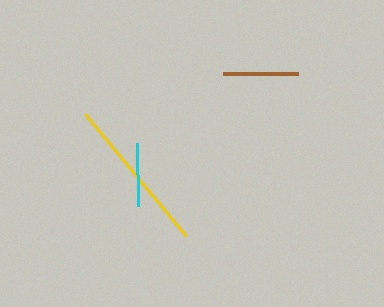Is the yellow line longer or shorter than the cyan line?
The yellow line is longer than the cyan line.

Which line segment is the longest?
The yellow line is the longest at approximately 158 pixels.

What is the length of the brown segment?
The brown segment is approximately 75 pixels long.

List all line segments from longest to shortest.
From longest to shortest: yellow, brown, cyan.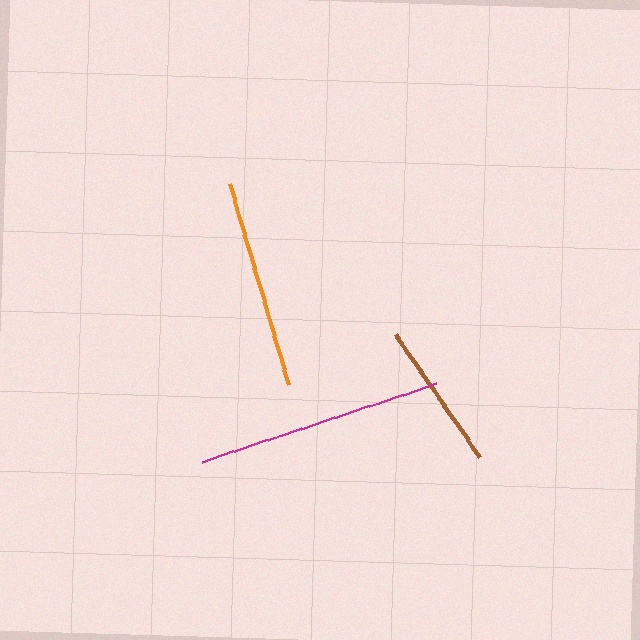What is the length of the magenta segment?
The magenta segment is approximately 247 pixels long.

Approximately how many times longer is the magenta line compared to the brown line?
The magenta line is approximately 1.7 times the length of the brown line.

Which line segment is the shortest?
The brown line is the shortest at approximately 149 pixels.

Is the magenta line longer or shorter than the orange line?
The magenta line is longer than the orange line.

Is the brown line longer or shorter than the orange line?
The orange line is longer than the brown line.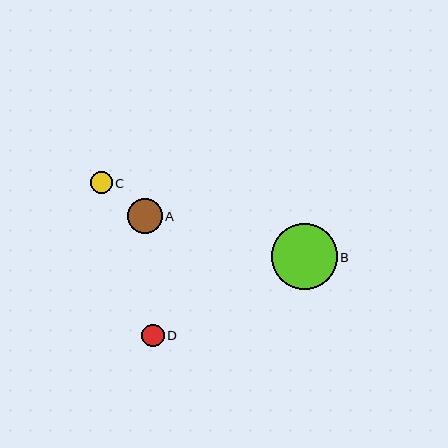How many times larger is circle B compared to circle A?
Circle B is approximately 1.9 times the size of circle A.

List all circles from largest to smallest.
From largest to smallest: B, A, D, C.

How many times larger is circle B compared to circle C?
Circle B is approximately 3.0 times the size of circle C.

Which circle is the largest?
Circle B is the largest with a size of approximately 66 pixels.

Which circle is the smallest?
Circle C is the smallest with a size of approximately 22 pixels.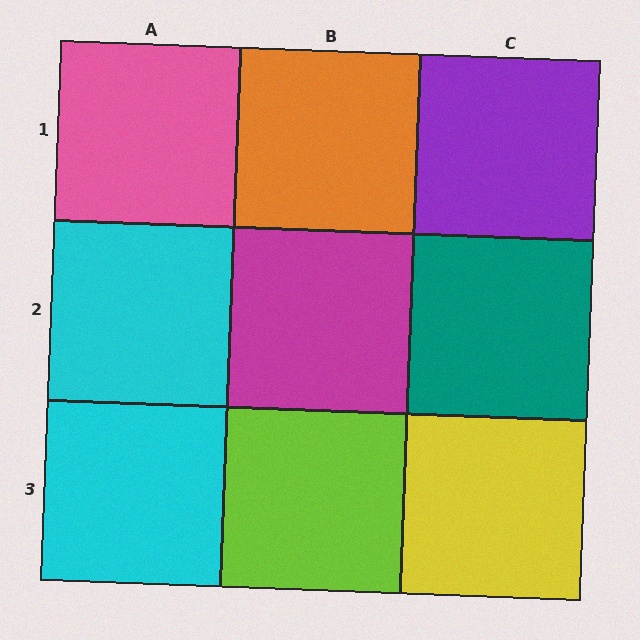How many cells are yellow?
1 cell is yellow.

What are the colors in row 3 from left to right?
Cyan, lime, yellow.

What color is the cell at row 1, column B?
Orange.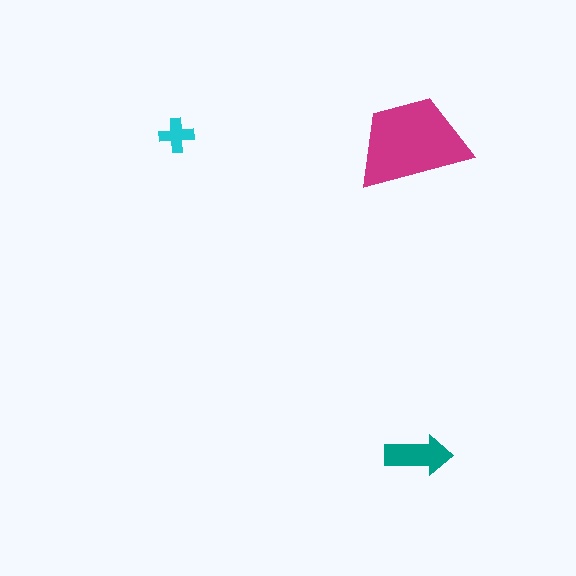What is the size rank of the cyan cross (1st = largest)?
3rd.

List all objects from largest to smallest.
The magenta trapezoid, the teal arrow, the cyan cross.